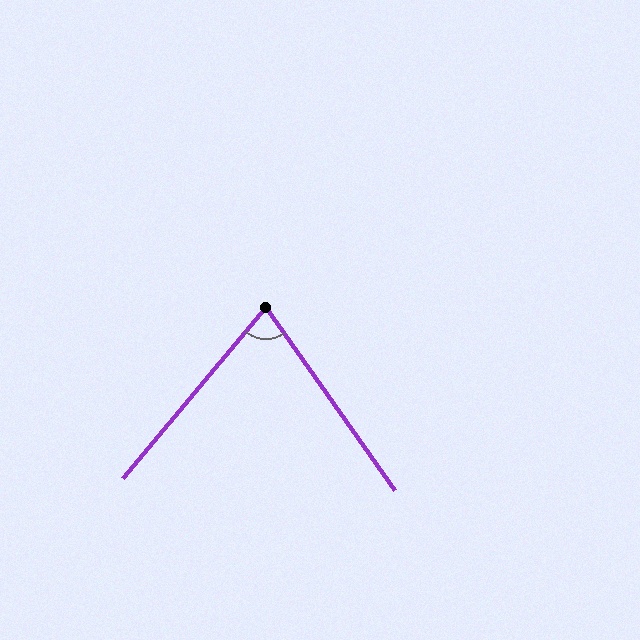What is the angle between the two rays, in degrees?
Approximately 75 degrees.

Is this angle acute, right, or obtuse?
It is acute.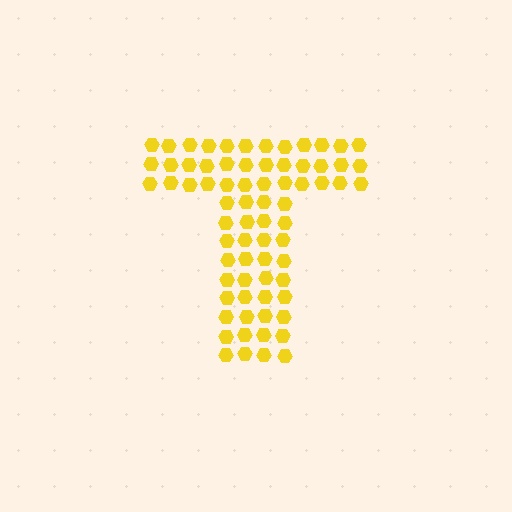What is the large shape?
The large shape is the letter T.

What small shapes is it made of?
It is made of small hexagons.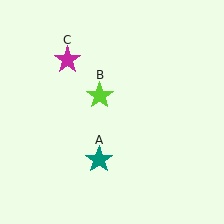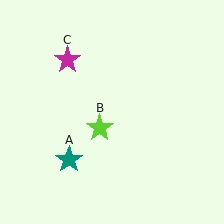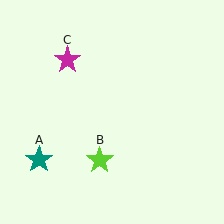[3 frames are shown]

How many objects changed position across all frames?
2 objects changed position: teal star (object A), lime star (object B).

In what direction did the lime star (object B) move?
The lime star (object B) moved down.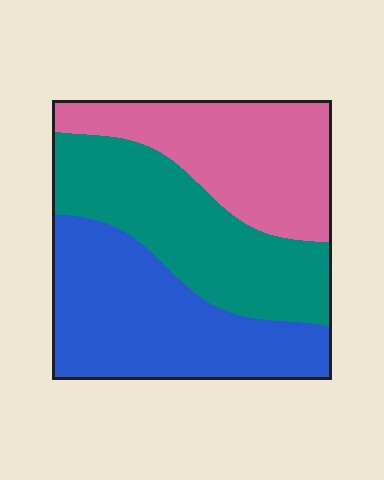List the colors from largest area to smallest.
From largest to smallest: blue, teal, pink.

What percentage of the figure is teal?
Teal takes up about one third (1/3) of the figure.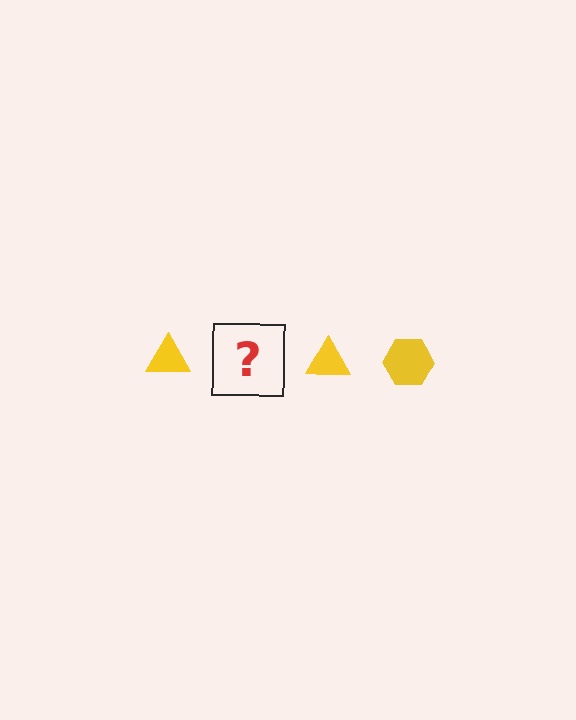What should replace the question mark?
The question mark should be replaced with a yellow hexagon.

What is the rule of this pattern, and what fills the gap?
The rule is that the pattern cycles through triangle, hexagon shapes in yellow. The gap should be filled with a yellow hexagon.